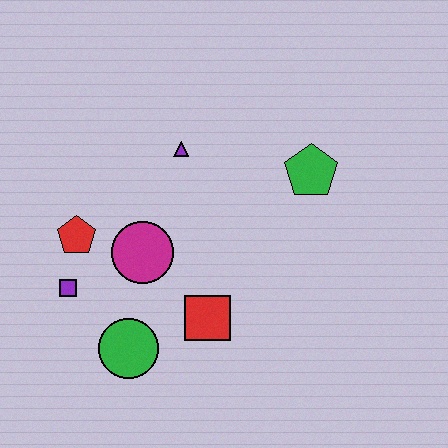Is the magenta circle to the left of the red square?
Yes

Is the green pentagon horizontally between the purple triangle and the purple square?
No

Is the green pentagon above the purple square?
Yes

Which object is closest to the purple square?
The red pentagon is closest to the purple square.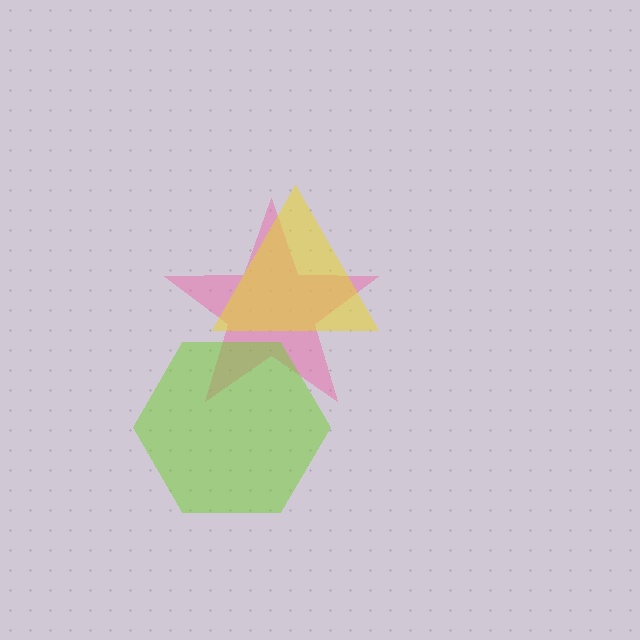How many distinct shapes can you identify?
There are 3 distinct shapes: a pink star, a lime hexagon, a yellow triangle.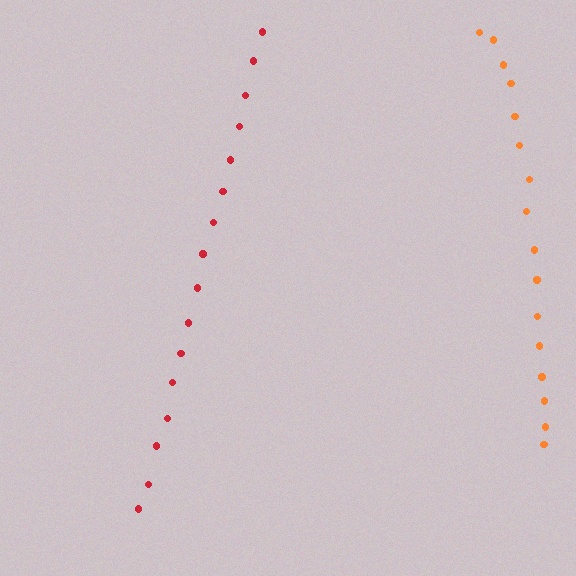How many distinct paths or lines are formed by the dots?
There are 2 distinct paths.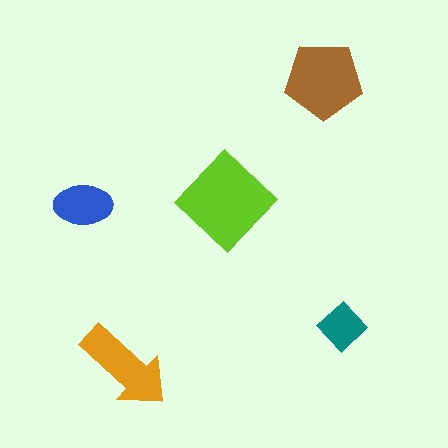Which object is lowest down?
The orange arrow is bottommost.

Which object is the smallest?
The teal diamond.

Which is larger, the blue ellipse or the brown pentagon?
The brown pentagon.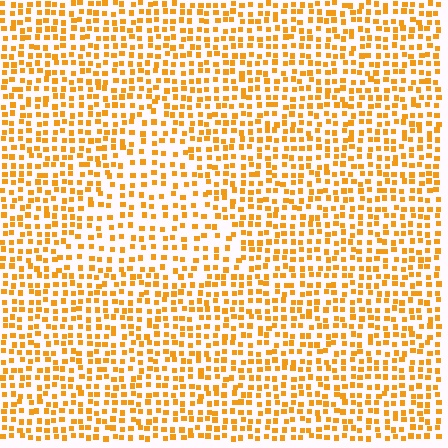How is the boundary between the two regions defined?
The boundary is defined by a change in element density (approximately 1.5x ratio). All elements are the same color, size, and shape.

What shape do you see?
I see a triangle.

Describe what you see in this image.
The image contains small orange elements arranged at two different densities. A triangle-shaped region is visible where the elements are less densely packed than the surrounding area.